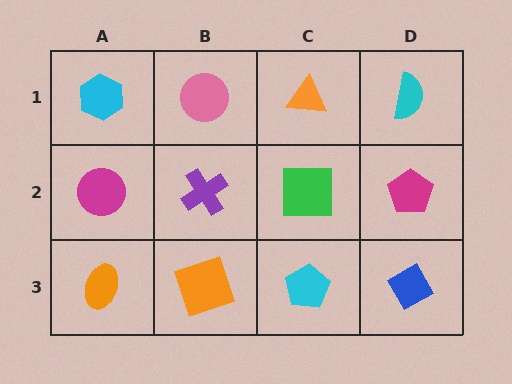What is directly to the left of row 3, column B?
An orange ellipse.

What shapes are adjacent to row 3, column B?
A purple cross (row 2, column B), an orange ellipse (row 3, column A), a cyan pentagon (row 3, column C).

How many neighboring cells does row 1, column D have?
2.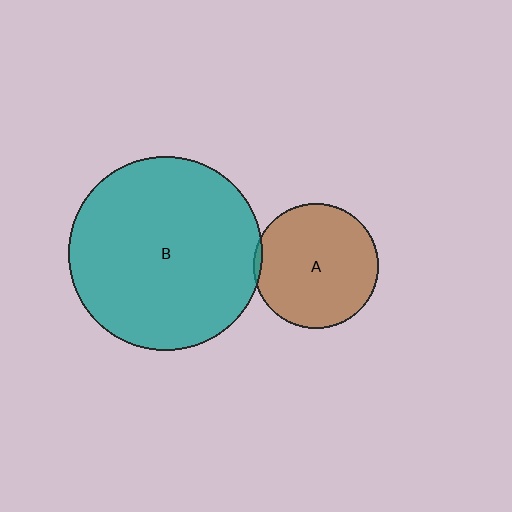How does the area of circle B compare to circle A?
Approximately 2.4 times.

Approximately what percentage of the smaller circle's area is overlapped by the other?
Approximately 5%.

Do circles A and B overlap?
Yes.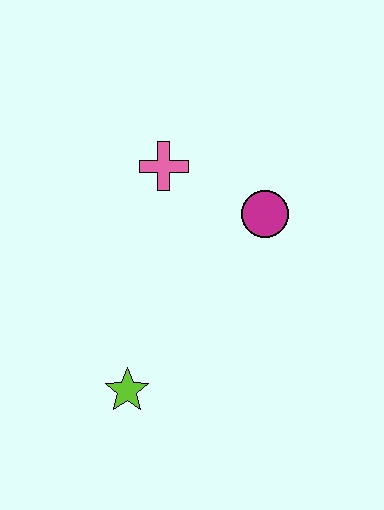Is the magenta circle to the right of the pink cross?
Yes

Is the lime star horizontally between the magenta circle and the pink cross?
No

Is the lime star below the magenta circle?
Yes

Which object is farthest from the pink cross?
The lime star is farthest from the pink cross.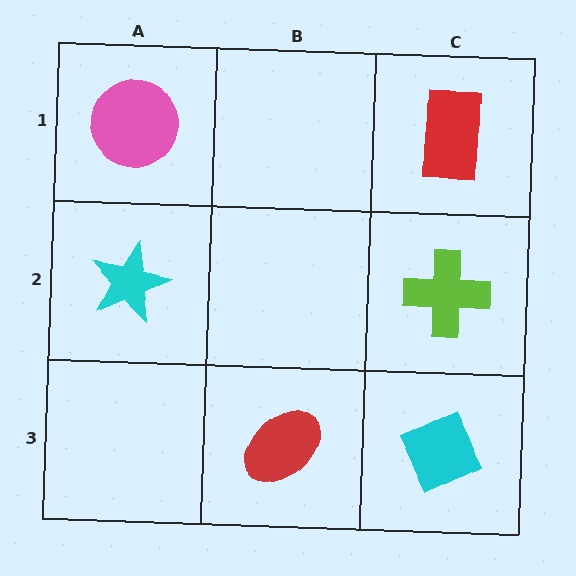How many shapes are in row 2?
2 shapes.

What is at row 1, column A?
A pink circle.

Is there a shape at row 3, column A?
No, that cell is empty.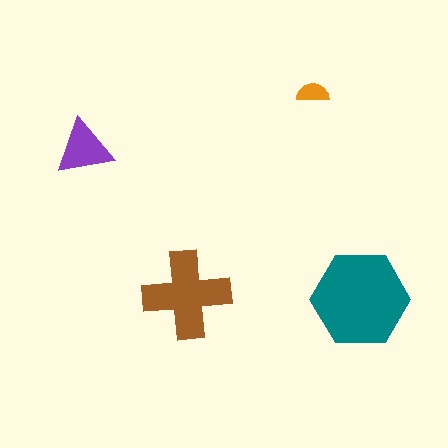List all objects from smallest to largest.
The orange semicircle, the purple triangle, the brown cross, the teal hexagon.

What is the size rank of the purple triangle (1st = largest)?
3rd.